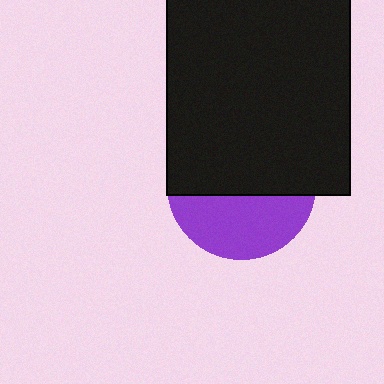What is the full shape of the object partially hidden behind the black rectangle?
The partially hidden object is a purple circle.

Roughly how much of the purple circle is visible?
A small part of it is visible (roughly 41%).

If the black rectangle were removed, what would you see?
You would see the complete purple circle.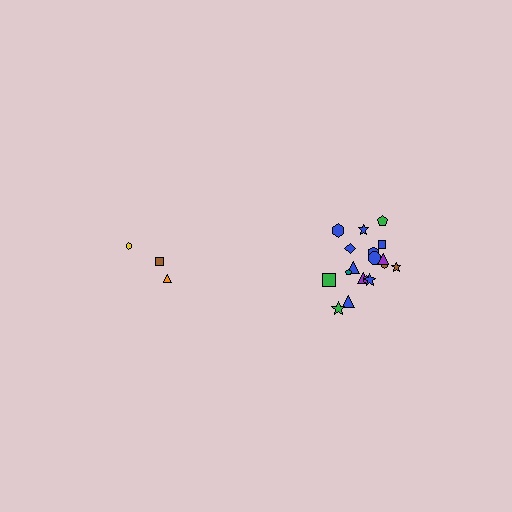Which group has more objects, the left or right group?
The right group.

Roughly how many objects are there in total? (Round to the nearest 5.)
Roughly 20 objects in total.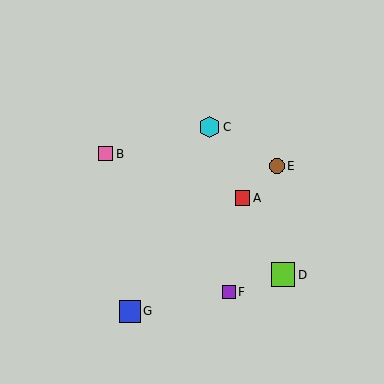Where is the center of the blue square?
The center of the blue square is at (130, 311).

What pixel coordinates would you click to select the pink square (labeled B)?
Click at (106, 154) to select the pink square B.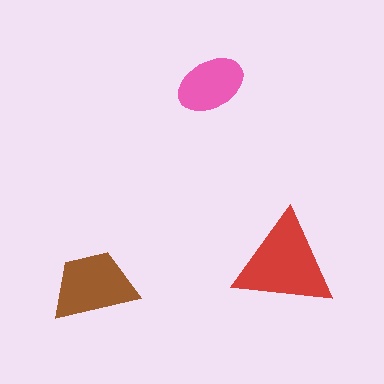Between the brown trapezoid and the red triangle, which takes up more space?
The red triangle.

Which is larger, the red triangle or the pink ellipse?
The red triangle.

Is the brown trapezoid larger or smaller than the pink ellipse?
Larger.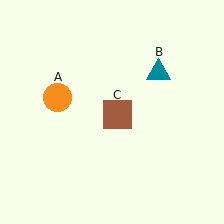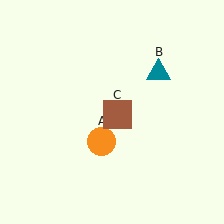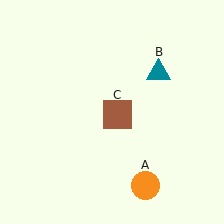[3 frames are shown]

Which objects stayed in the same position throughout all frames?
Teal triangle (object B) and brown square (object C) remained stationary.